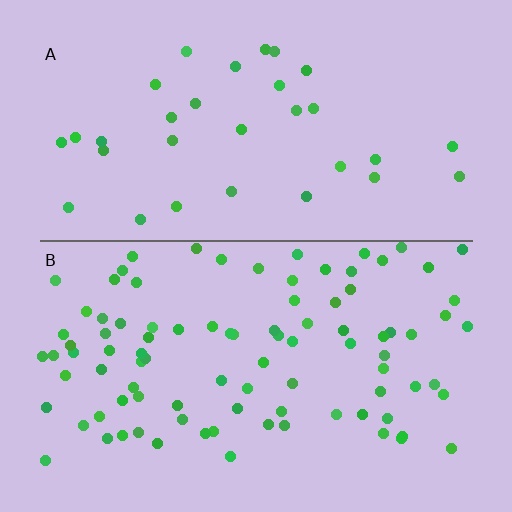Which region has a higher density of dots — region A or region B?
B (the bottom).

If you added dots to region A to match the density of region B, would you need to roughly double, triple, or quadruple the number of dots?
Approximately triple.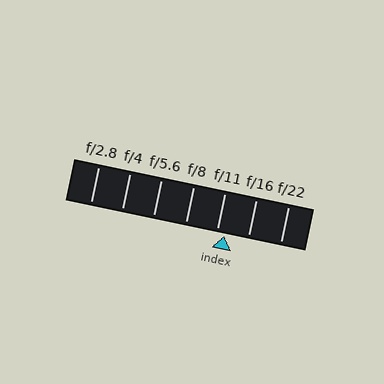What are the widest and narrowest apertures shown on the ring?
The widest aperture shown is f/2.8 and the narrowest is f/22.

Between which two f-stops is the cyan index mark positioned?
The index mark is between f/11 and f/16.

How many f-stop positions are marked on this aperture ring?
There are 7 f-stop positions marked.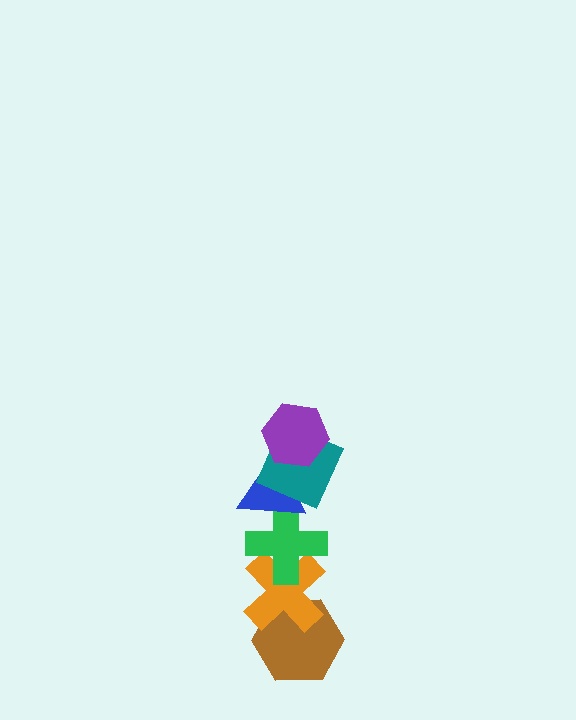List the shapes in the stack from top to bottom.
From top to bottom: the purple hexagon, the teal square, the blue triangle, the green cross, the orange cross, the brown hexagon.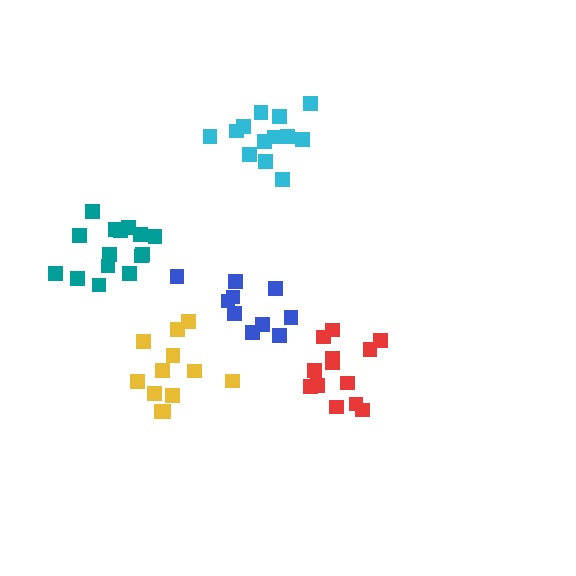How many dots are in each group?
Group 1: 12 dots, Group 2: 13 dots, Group 3: 10 dots, Group 4: 13 dots, Group 5: 15 dots (63 total).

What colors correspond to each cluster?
The clusters are colored: yellow, red, blue, cyan, teal.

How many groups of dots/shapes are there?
There are 5 groups.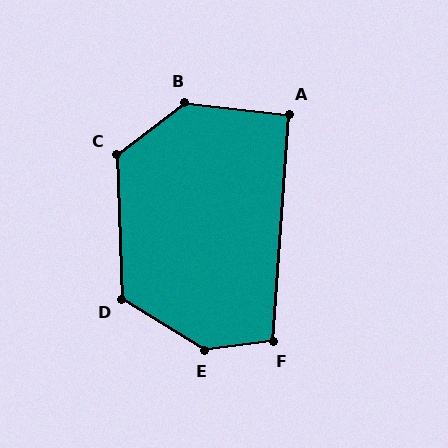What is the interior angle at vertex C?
Approximately 126 degrees (obtuse).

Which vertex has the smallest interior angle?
A, at approximately 92 degrees.